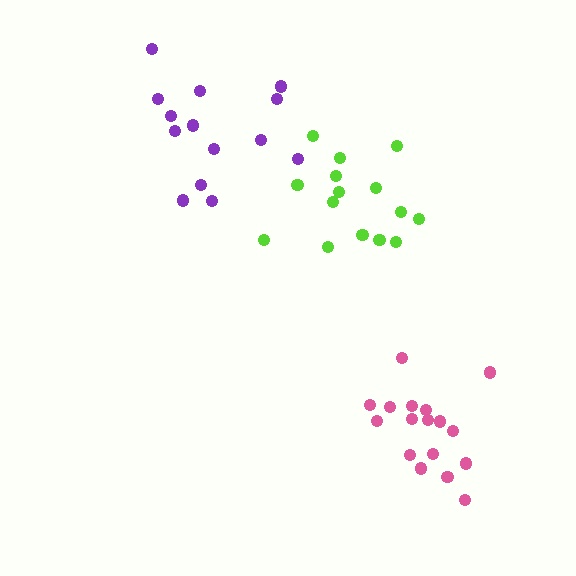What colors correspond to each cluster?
The clusters are colored: pink, lime, purple.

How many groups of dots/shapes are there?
There are 3 groups.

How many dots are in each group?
Group 1: 17 dots, Group 2: 15 dots, Group 3: 14 dots (46 total).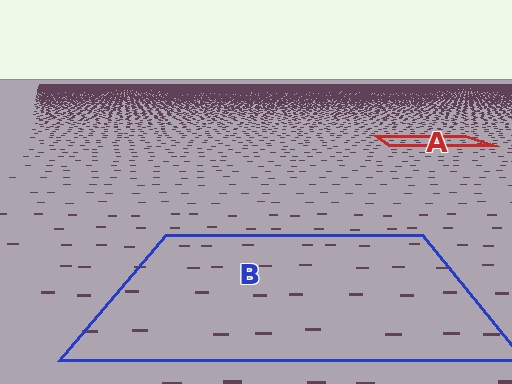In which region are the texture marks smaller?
The texture marks are smaller in region A, because it is farther away.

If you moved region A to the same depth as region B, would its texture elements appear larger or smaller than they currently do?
They would appear larger. At a closer depth, the same texture elements are projected at a bigger on-screen size.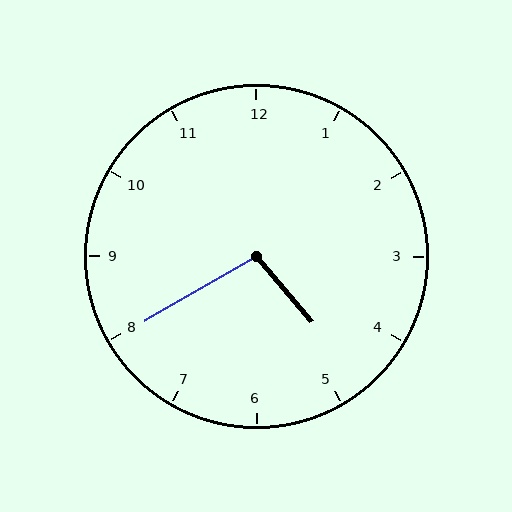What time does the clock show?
4:40.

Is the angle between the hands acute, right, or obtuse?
It is obtuse.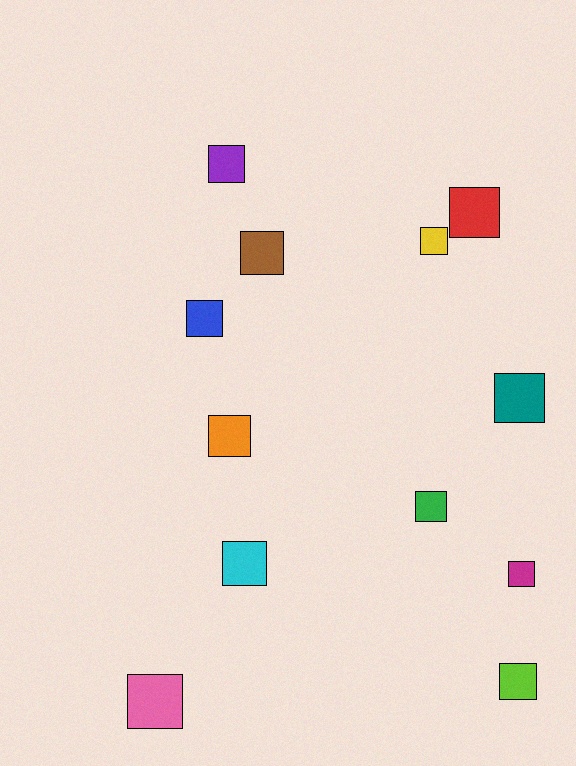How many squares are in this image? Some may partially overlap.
There are 12 squares.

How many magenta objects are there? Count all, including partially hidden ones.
There is 1 magenta object.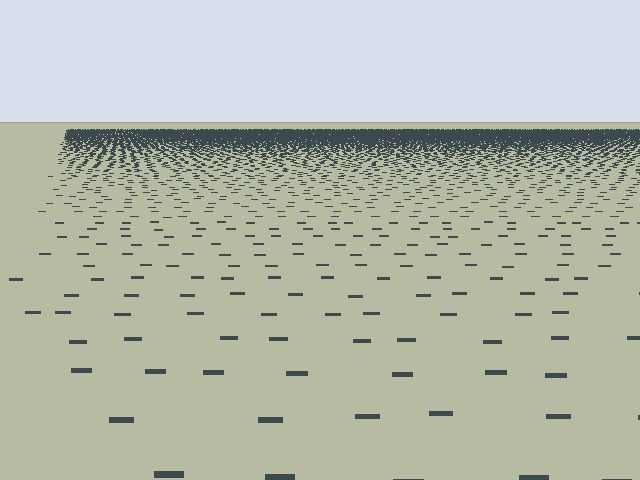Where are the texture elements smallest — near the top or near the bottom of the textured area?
Near the top.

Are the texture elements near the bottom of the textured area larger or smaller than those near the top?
Larger. Near the bottom, elements are closer to the viewer and appear at a bigger on-screen size.